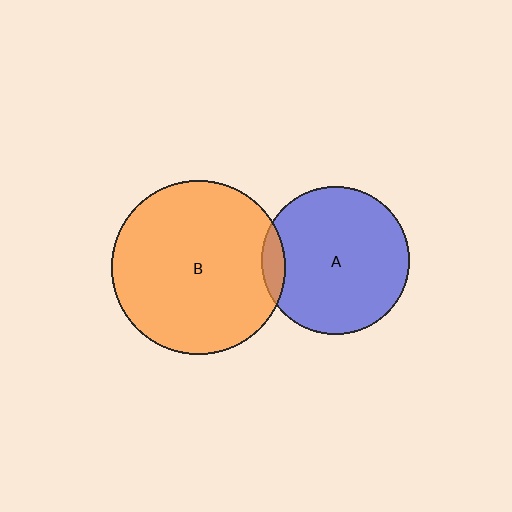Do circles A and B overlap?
Yes.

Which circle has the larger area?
Circle B (orange).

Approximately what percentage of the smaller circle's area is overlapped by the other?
Approximately 10%.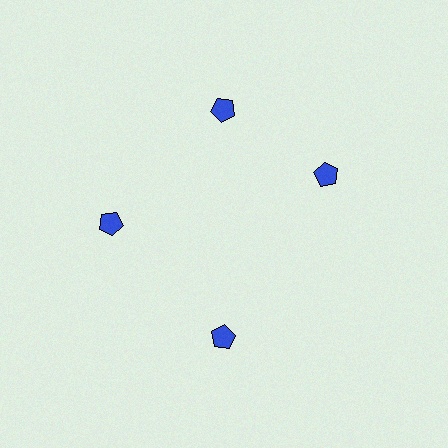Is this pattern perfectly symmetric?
No. The 4 blue pentagons are arranged in a ring, but one element near the 3 o'clock position is rotated out of alignment along the ring, breaking the 4-fold rotational symmetry.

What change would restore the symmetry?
The symmetry would be restored by rotating it back into even spacing with its neighbors so that all 4 pentagons sit at equal angles and equal distance from the center.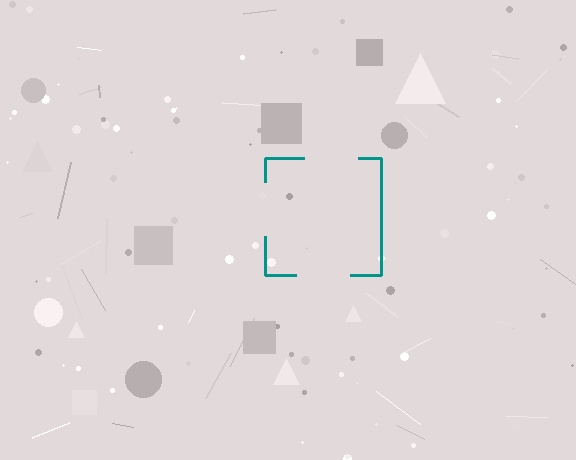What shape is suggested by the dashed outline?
The dashed outline suggests a square.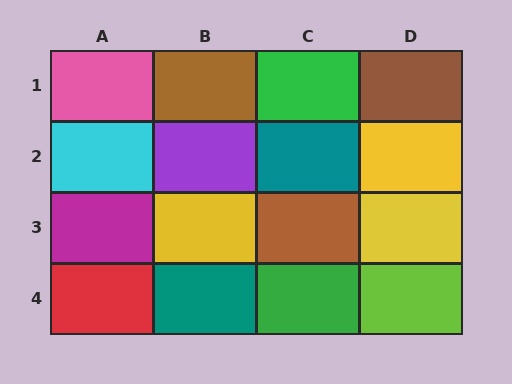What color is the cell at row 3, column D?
Yellow.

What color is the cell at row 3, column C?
Brown.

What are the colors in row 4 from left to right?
Red, teal, green, lime.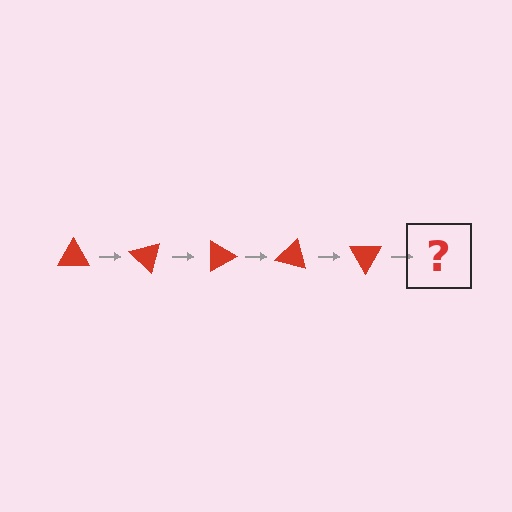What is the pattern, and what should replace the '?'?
The pattern is that the triangle rotates 45 degrees each step. The '?' should be a red triangle rotated 225 degrees.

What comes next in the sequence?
The next element should be a red triangle rotated 225 degrees.